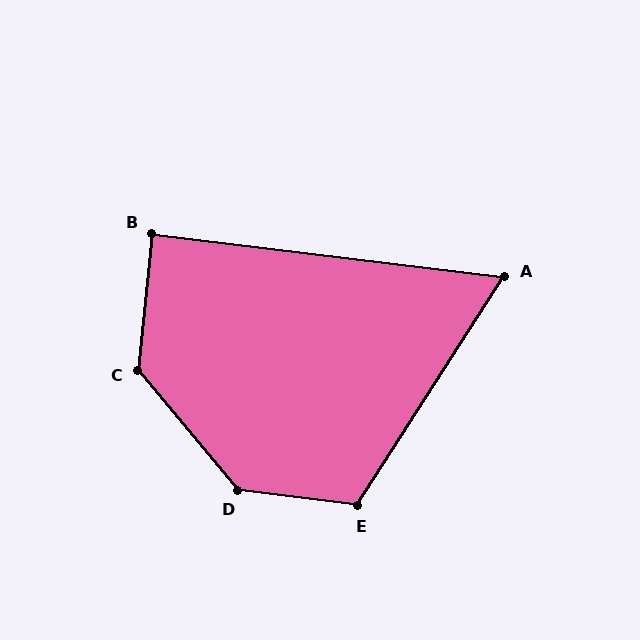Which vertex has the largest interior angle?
D, at approximately 137 degrees.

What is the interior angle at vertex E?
Approximately 116 degrees (obtuse).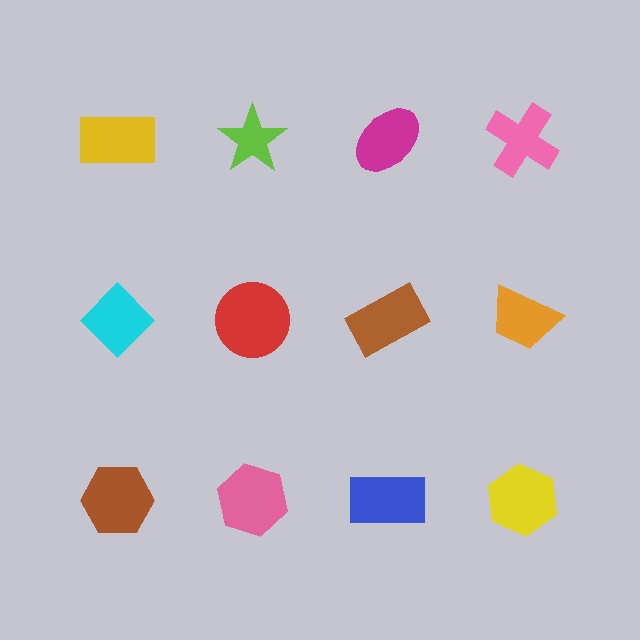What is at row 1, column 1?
A yellow rectangle.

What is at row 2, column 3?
A brown rectangle.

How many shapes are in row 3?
4 shapes.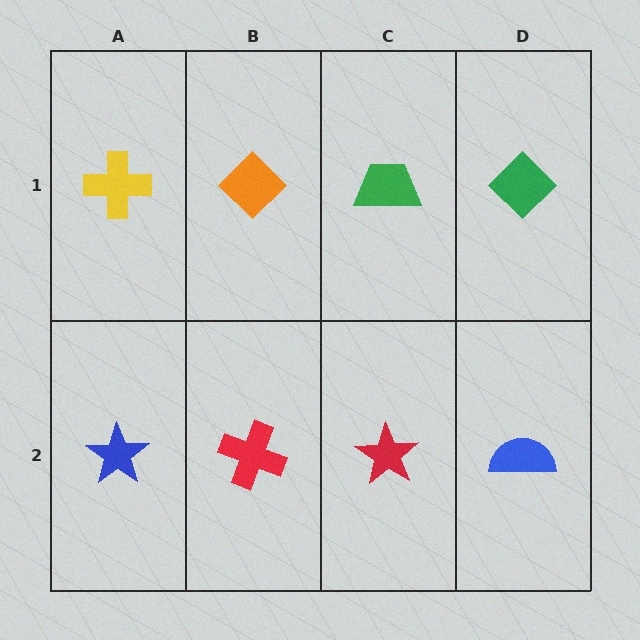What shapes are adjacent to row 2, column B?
An orange diamond (row 1, column B), a blue star (row 2, column A), a red star (row 2, column C).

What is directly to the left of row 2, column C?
A red cross.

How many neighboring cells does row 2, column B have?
3.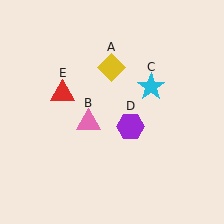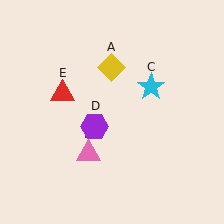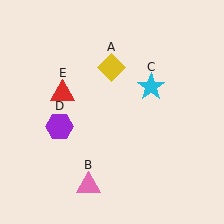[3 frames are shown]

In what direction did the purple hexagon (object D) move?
The purple hexagon (object D) moved left.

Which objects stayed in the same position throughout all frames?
Yellow diamond (object A) and cyan star (object C) and red triangle (object E) remained stationary.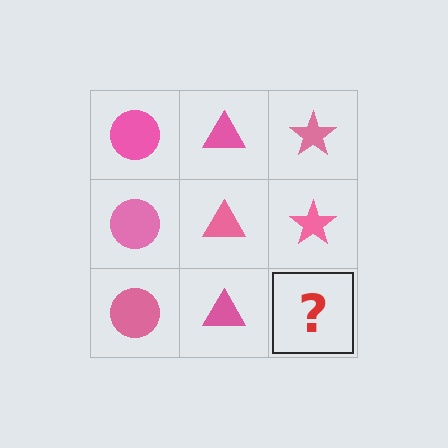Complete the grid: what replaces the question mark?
The question mark should be replaced with a pink star.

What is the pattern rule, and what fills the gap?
The rule is that each column has a consistent shape. The gap should be filled with a pink star.